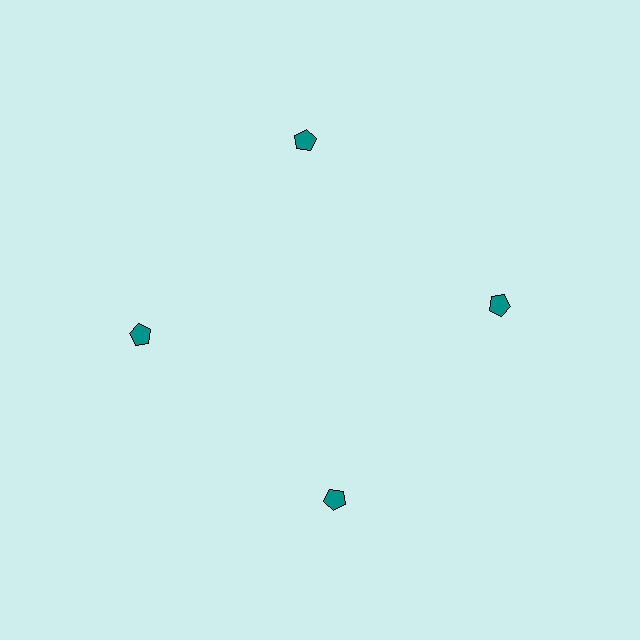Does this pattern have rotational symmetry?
Yes, this pattern has 4-fold rotational symmetry. It looks the same after rotating 90 degrees around the center.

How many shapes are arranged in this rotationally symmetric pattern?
There are 4 shapes, arranged in 4 groups of 1.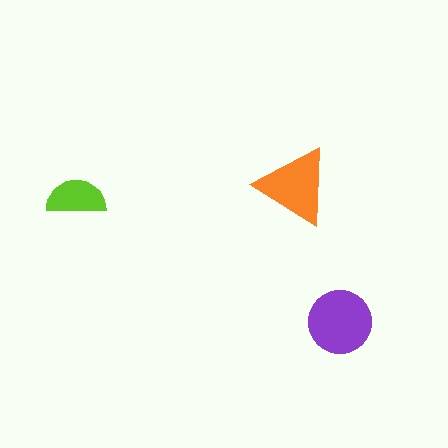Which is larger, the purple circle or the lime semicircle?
The purple circle.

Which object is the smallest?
The lime semicircle.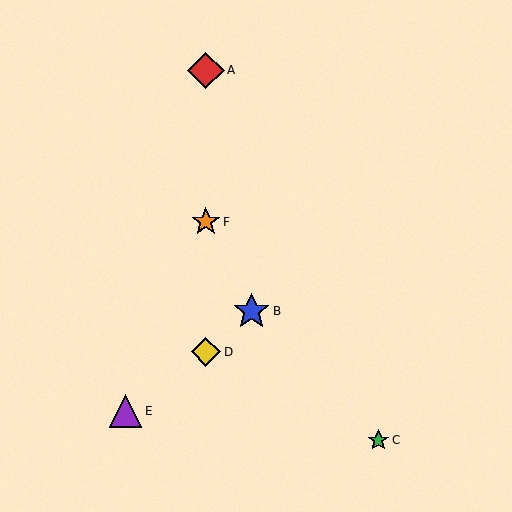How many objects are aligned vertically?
3 objects (A, D, F) are aligned vertically.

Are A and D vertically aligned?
Yes, both are at x≈206.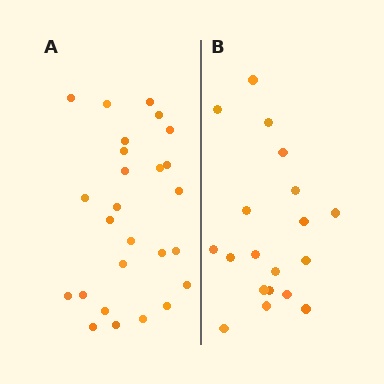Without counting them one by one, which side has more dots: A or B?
Region A (the left region) has more dots.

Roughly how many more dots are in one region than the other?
Region A has roughly 8 or so more dots than region B.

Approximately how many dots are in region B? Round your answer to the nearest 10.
About 20 dots. (The exact count is 19, which rounds to 20.)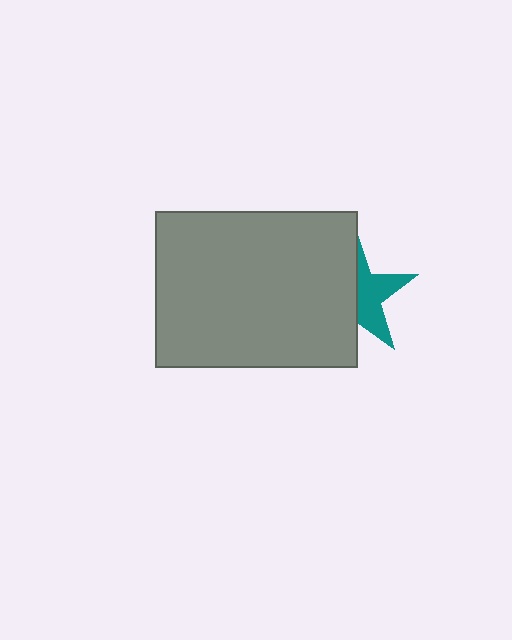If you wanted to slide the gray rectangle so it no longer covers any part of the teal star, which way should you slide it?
Slide it left — that is the most direct way to separate the two shapes.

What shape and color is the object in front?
The object in front is a gray rectangle.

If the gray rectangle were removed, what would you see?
You would see the complete teal star.